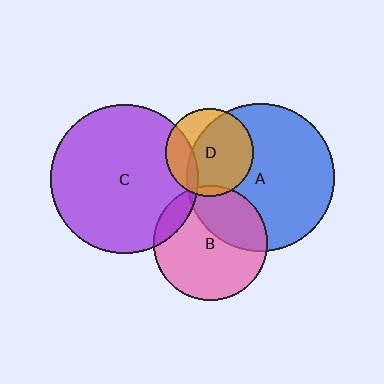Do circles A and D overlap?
Yes.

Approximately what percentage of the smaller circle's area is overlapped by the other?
Approximately 70%.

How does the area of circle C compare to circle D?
Approximately 2.8 times.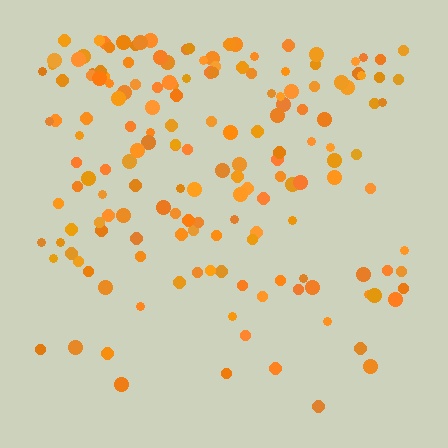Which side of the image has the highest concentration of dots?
The top.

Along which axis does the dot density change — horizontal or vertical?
Vertical.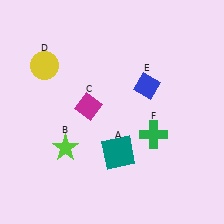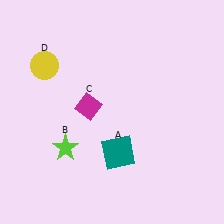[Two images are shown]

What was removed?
The blue diamond (E), the green cross (F) were removed in Image 2.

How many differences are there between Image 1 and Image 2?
There are 2 differences between the two images.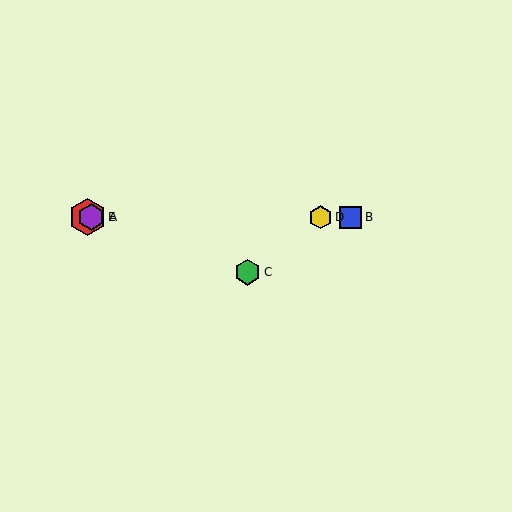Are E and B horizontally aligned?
Yes, both are at y≈217.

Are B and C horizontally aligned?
No, B is at y≈217 and C is at y≈272.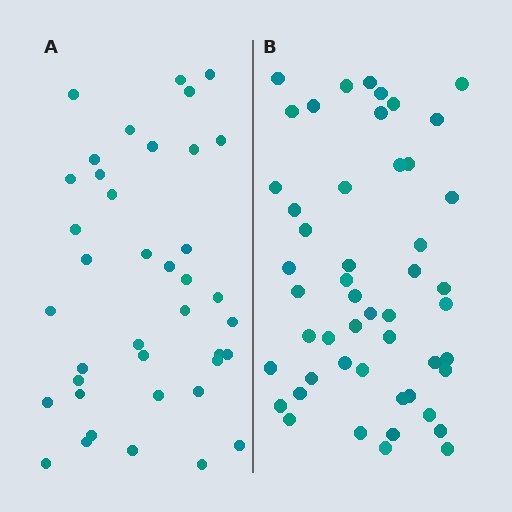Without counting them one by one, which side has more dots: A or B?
Region B (the right region) has more dots.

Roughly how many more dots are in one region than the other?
Region B has roughly 12 or so more dots than region A.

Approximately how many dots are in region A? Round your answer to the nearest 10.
About 40 dots. (The exact count is 39, which rounds to 40.)